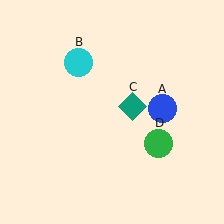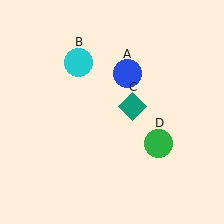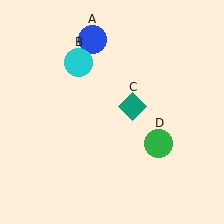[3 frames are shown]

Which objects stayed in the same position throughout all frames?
Cyan circle (object B) and teal diamond (object C) and green circle (object D) remained stationary.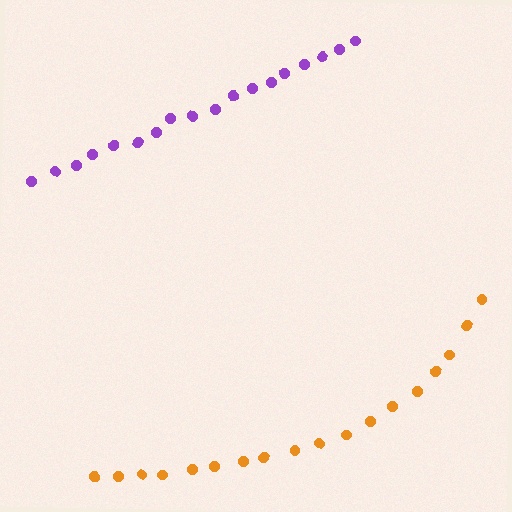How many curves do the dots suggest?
There are 2 distinct paths.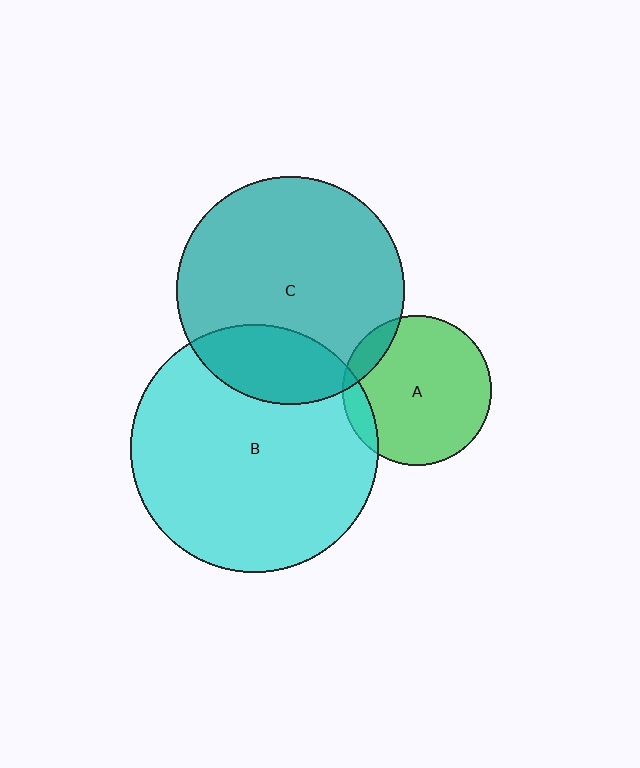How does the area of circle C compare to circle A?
Approximately 2.3 times.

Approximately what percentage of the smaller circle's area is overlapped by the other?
Approximately 10%.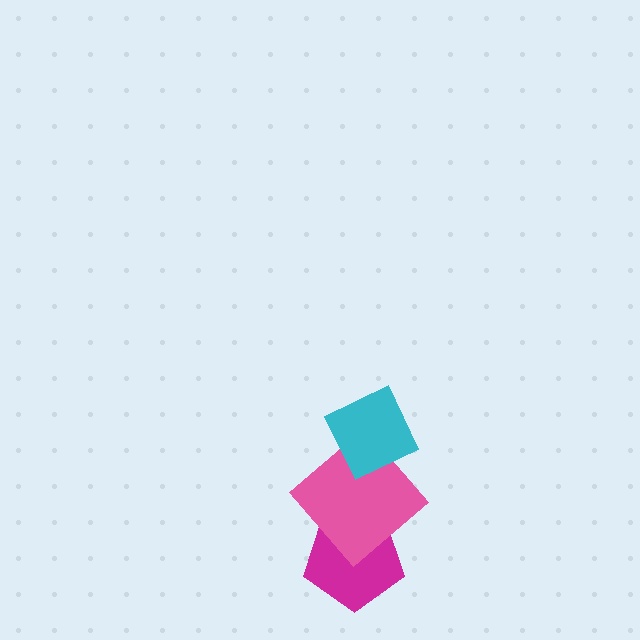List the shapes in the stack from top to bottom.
From top to bottom: the cyan diamond, the pink diamond, the magenta pentagon.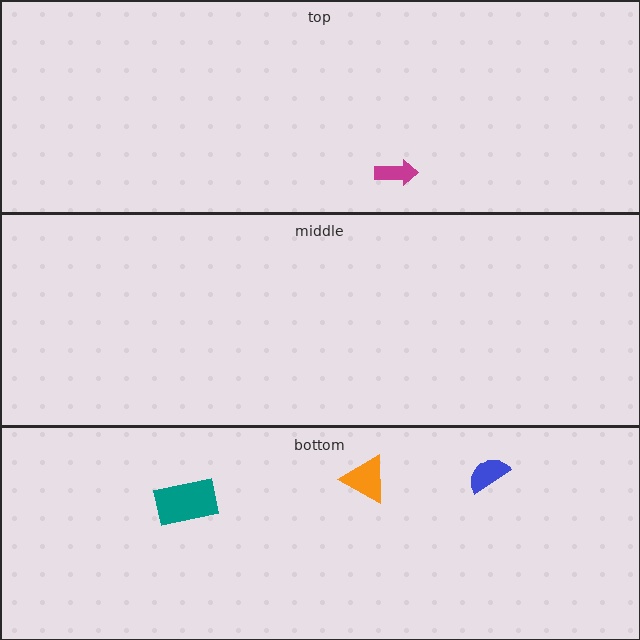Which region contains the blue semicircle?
The bottom region.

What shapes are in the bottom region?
The orange triangle, the teal rectangle, the blue semicircle.